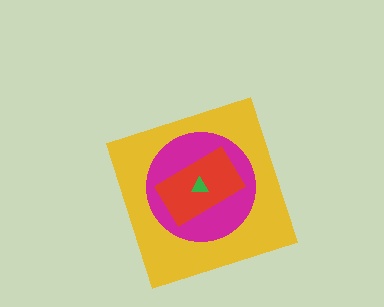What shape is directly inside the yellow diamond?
The magenta circle.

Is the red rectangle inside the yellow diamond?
Yes.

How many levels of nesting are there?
4.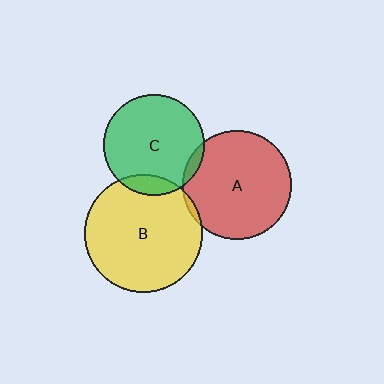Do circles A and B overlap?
Yes.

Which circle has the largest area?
Circle B (yellow).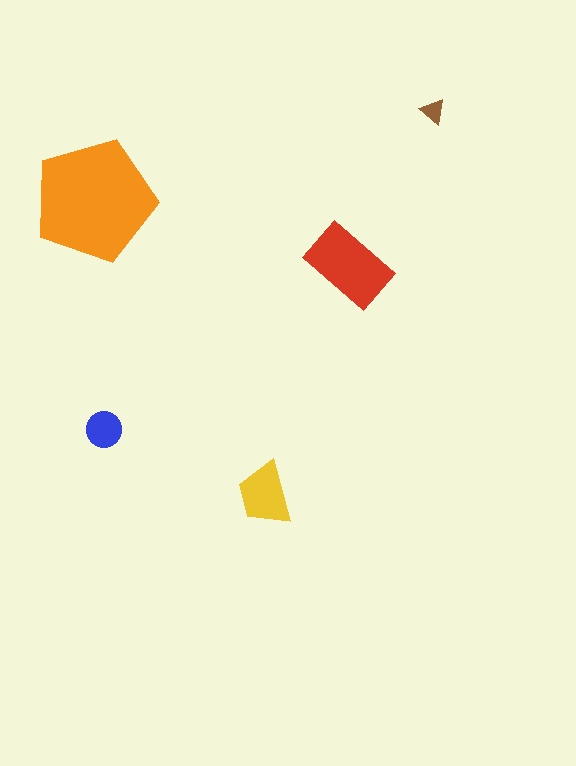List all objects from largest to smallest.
The orange pentagon, the red rectangle, the yellow trapezoid, the blue circle, the brown triangle.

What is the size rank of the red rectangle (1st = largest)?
2nd.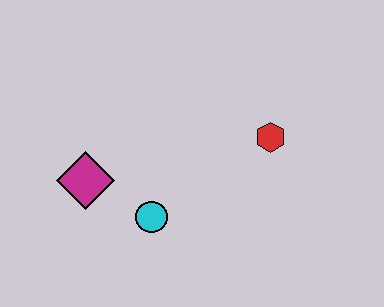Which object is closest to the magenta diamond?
The cyan circle is closest to the magenta diamond.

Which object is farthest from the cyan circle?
The red hexagon is farthest from the cyan circle.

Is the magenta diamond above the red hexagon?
No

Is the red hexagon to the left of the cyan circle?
No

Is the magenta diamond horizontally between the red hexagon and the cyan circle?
No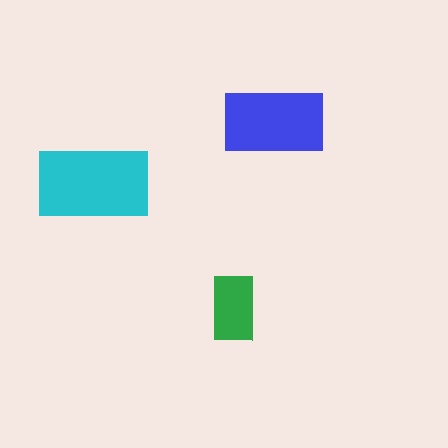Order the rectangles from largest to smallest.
the cyan one, the blue one, the green one.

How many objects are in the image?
There are 3 objects in the image.